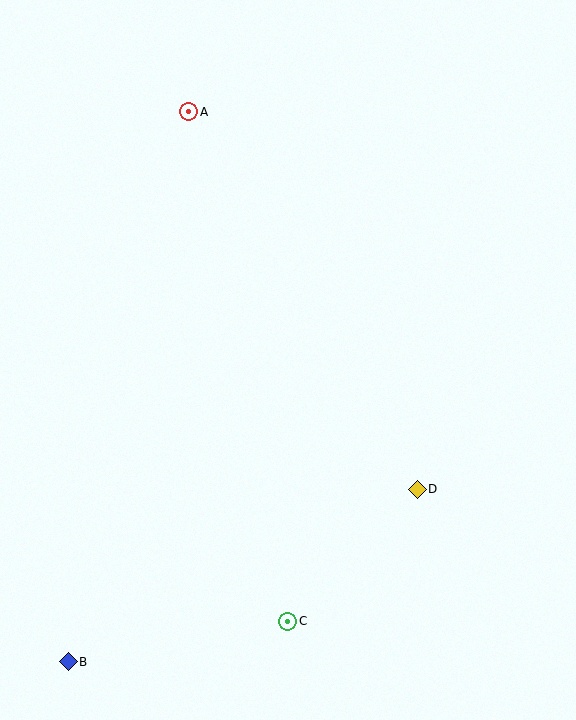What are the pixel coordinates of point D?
Point D is at (417, 489).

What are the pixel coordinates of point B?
Point B is at (68, 662).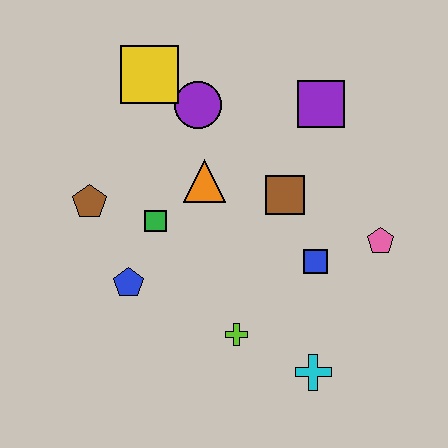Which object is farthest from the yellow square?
The cyan cross is farthest from the yellow square.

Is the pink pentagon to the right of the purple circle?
Yes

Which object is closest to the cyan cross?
The lime cross is closest to the cyan cross.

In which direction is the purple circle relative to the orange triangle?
The purple circle is above the orange triangle.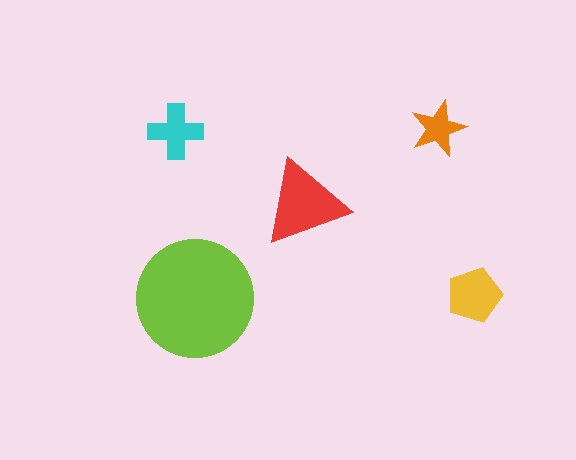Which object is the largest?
The lime circle.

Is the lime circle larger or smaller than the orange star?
Larger.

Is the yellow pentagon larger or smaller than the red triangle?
Smaller.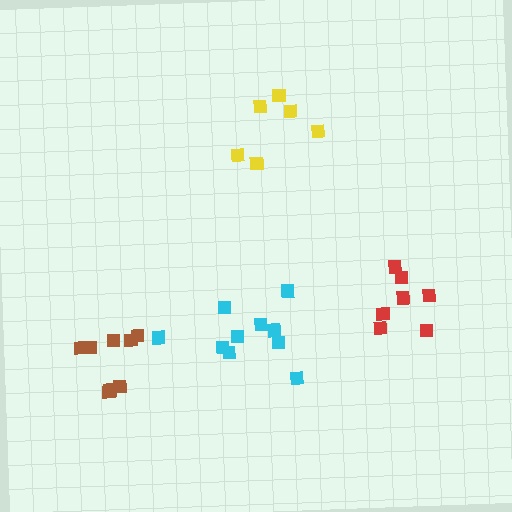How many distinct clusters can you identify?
There are 4 distinct clusters.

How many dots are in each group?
Group 1: 10 dots, Group 2: 6 dots, Group 3: 8 dots, Group 4: 7 dots (31 total).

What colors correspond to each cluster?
The clusters are colored: cyan, yellow, brown, red.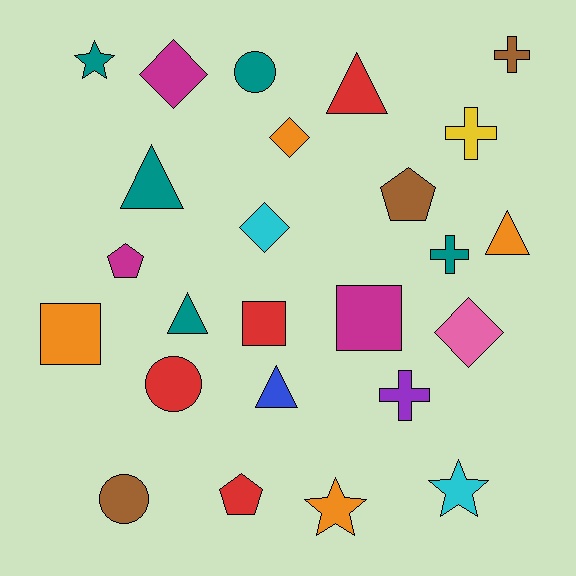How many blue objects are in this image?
There is 1 blue object.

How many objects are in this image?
There are 25 objects.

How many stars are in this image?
There are 3 stars.